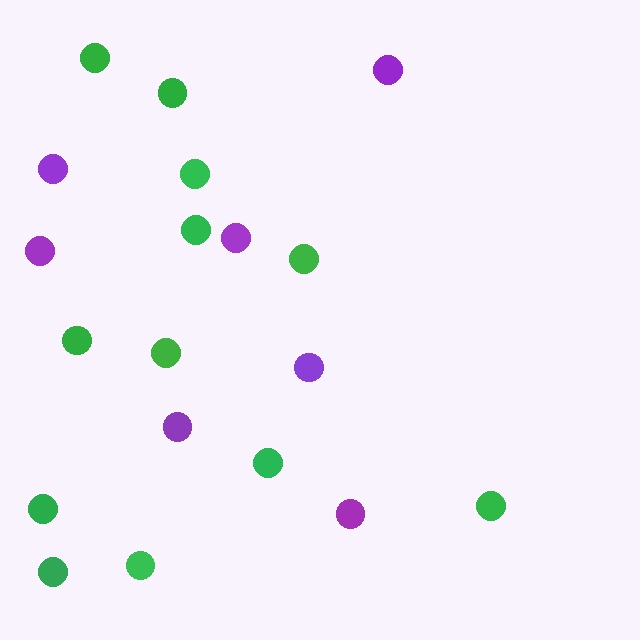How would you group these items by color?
There are 2 groups: one group of purple circles (7) and one group of green circles (12).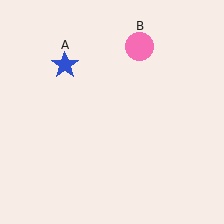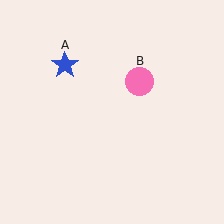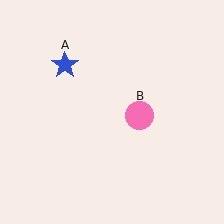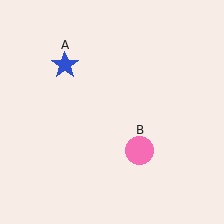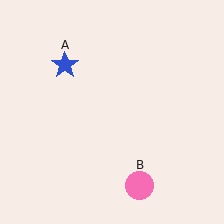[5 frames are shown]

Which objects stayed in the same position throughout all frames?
Blue star (object A) remained stationary.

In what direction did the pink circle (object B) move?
The pink circle (object B) moved down.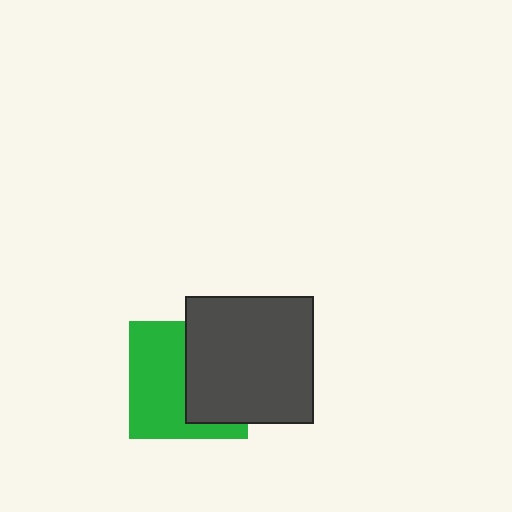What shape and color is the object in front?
The object in front is a dark gray square.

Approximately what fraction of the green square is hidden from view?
Roughly 45% of the green square is hidden behind the dark gray square.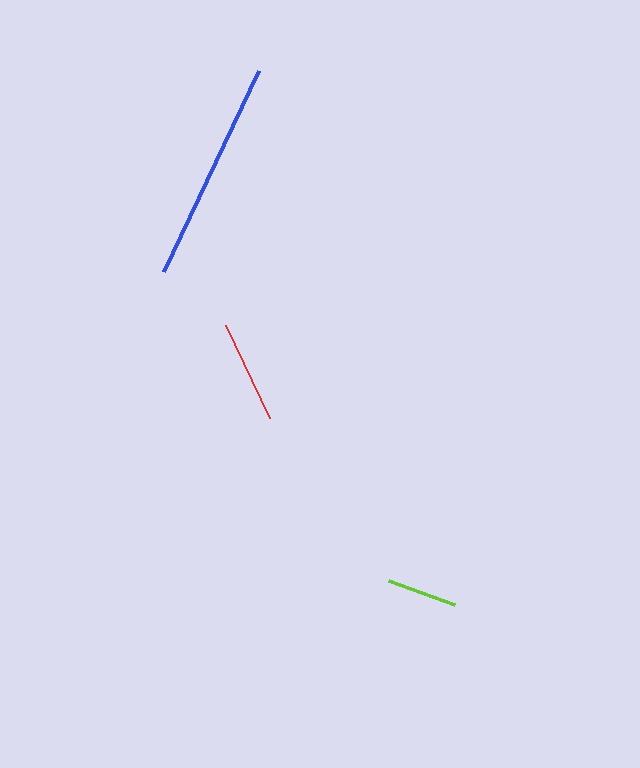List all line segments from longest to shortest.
From longest to shortest: blue, red, lime.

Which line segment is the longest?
The blue line is the longest at approximately 223 pixels.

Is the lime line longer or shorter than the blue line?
The blue line is longer than the lime line.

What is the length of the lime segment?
The lime segment is approximately 70 pixels long.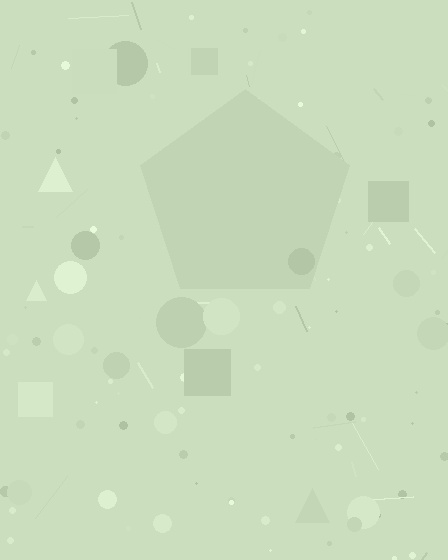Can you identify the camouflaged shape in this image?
The camouflaged shape is a pentagon.